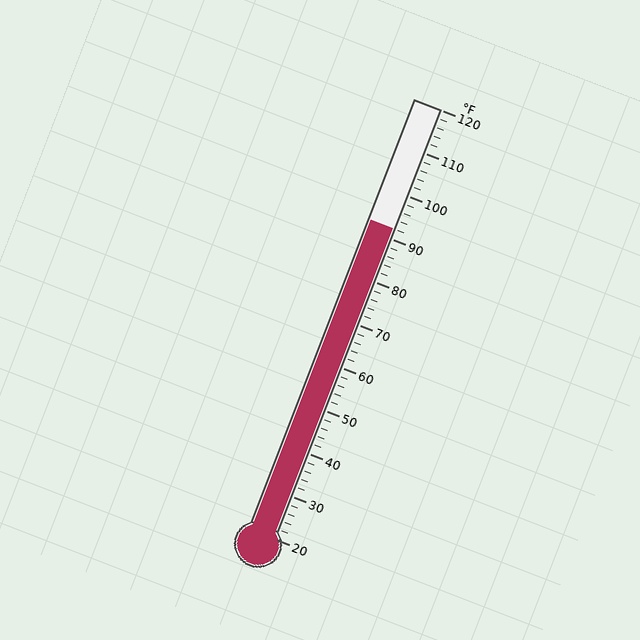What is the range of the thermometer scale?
The thermometer scale ranges from 20°F to 120°F.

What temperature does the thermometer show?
The thermometer shows approximately 92°F.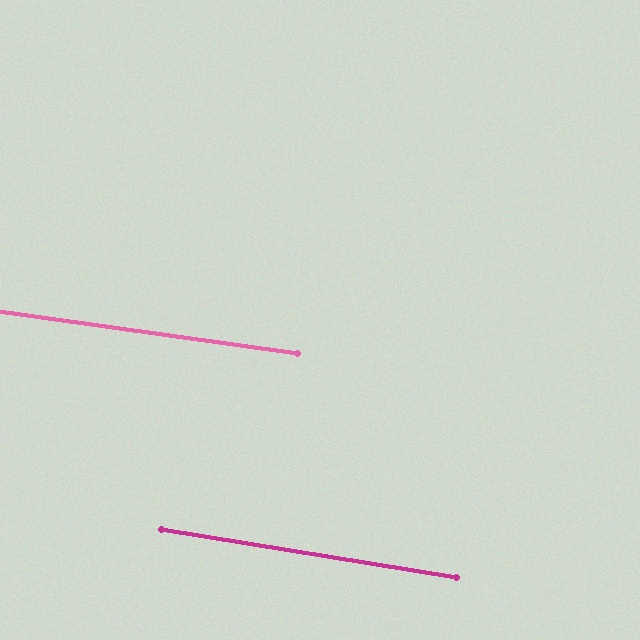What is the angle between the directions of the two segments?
Approximately 1 degree.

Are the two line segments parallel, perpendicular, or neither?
Parallel — their directions differ by only 1.4°.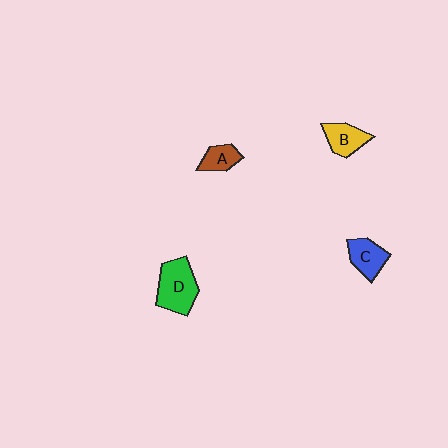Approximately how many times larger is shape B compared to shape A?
Approximately 1.3 times.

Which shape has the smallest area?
Shape A (brown).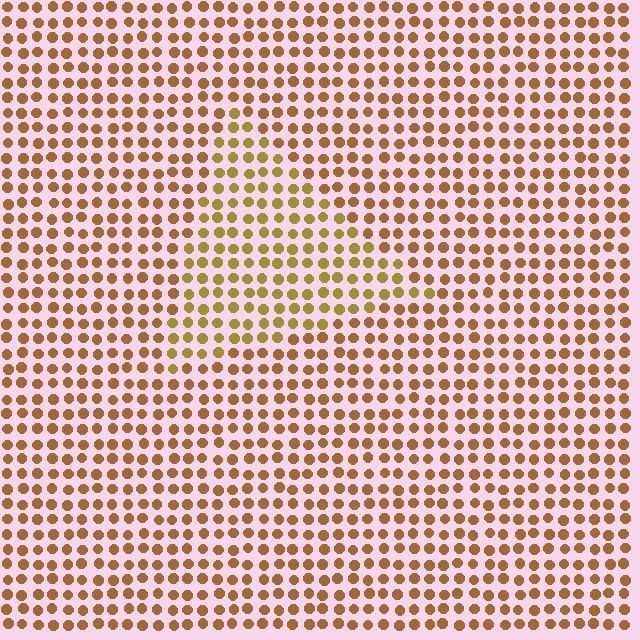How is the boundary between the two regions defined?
The boundary is defined purely by a slight shift in hue (about 22 degrees). Spacing, size, and orientation are identical on both sides.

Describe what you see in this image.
The image is filled with small brown elements in a uniform arrangement. A triangle-shaped region is visible where the elements are tinted to a slightly different hue, forming a subtle color boundary.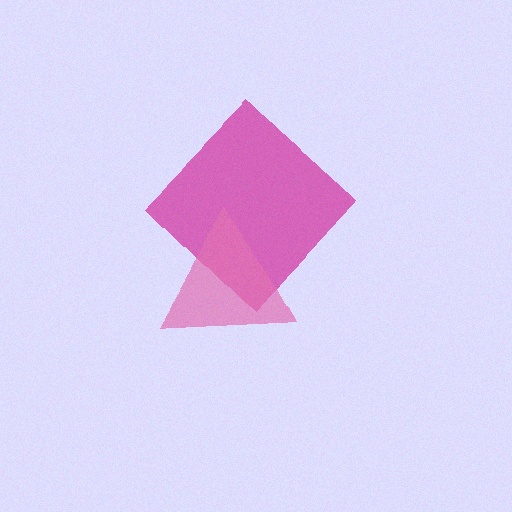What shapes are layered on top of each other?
The layered shapes are: a magenta diamond, a pink triangle.